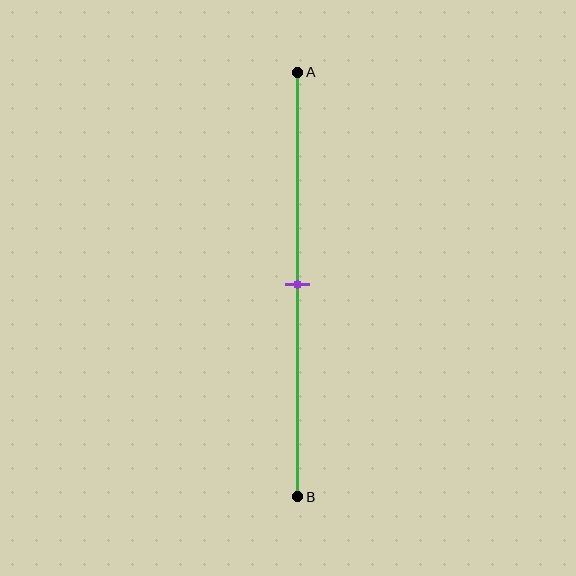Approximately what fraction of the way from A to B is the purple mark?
The purple mark is approximately 50% of the way from A to B.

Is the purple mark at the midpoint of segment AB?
Yes, the mark is approximately at the midpoint.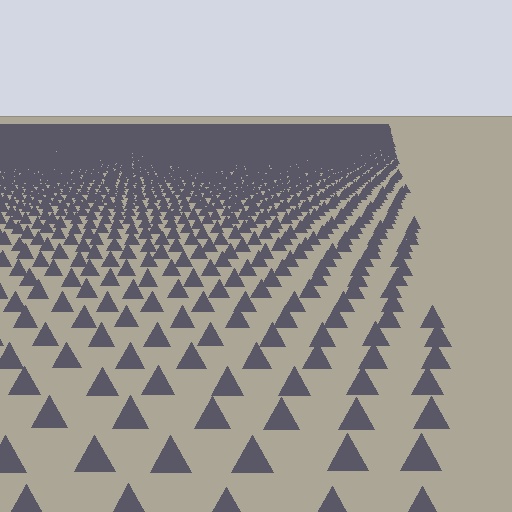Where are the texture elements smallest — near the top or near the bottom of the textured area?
Near the top.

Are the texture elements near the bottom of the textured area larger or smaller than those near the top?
Larger. Near the bottom, elements are closer to the viewer and appear at a bigger on-screen size.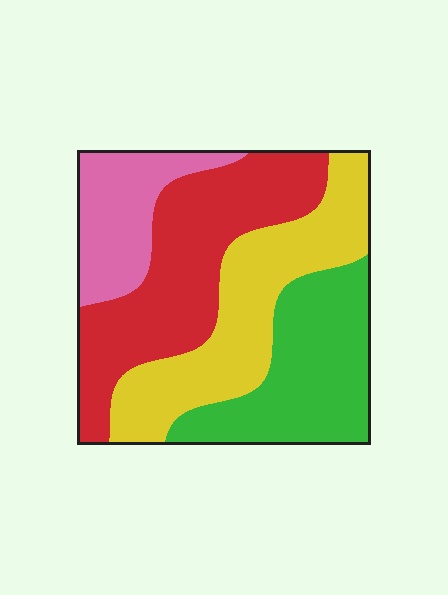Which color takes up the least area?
Pink, at roughly 15%.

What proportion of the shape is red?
Red takes up about one third (1/3) of the shape.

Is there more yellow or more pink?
Yellow.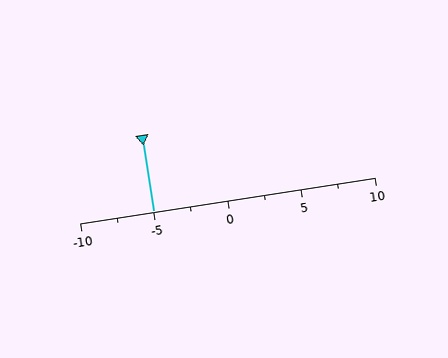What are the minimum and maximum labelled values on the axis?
The axis runs from -10 to 10.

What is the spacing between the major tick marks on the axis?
The major ticks are spaced 5 apart.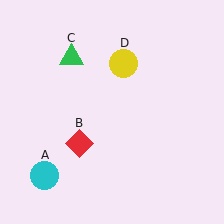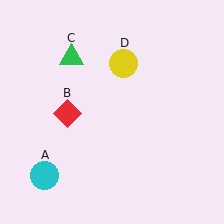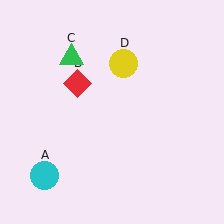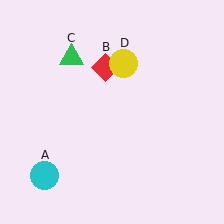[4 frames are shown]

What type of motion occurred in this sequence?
The red diamond (object B) rotated clockwise around the center of the scene.